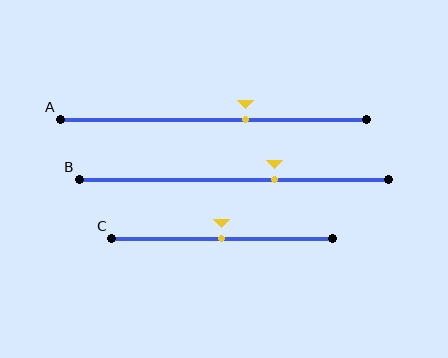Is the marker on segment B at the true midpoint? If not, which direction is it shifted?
No, the marker on segment B is shifted to the right by about 13% of the segment length.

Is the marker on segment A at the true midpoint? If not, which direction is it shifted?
No, the marker on segment A is shifted to the right by about 10% of the segment length.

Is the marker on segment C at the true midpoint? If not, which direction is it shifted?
Yes, the marker on segment C is at the true midpoint.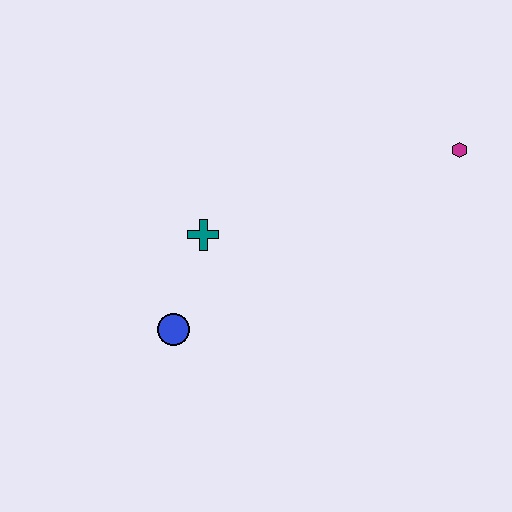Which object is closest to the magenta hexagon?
The teal cross is closest to the magenta hexagon.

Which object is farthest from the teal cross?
The magenta hexagon is farthest from the teal cross.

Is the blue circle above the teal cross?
No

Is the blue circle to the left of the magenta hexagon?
Yes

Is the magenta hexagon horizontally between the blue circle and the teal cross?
No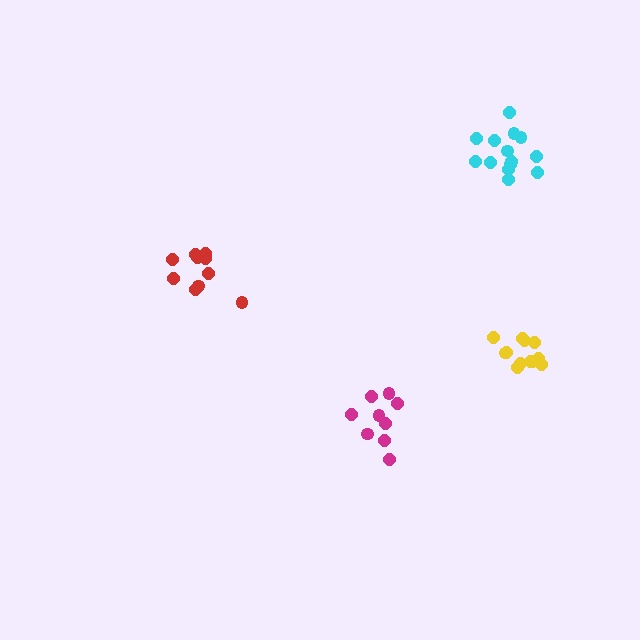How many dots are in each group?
Group 1: 10 dots, Group 2: 12 dots, Group 3: 14 dots, Group 4: 9 dots (45 total).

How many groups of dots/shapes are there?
There are 4 groups.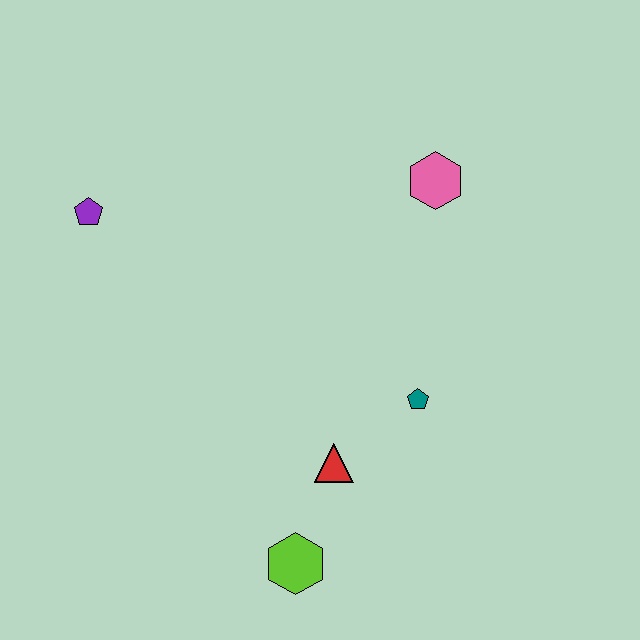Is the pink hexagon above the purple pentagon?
Yes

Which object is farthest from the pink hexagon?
The lime hexagon is farthest from the pink hexagon.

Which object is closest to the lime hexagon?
The red triangle is closest to the lime hexagon.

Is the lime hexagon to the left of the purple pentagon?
No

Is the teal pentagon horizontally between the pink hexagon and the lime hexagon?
Yes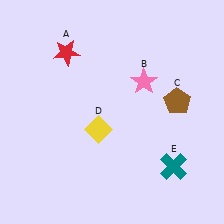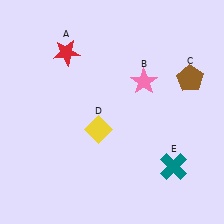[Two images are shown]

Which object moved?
The brown pentagon (C) moved up.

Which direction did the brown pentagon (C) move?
The brown pentagon (C) moved up.